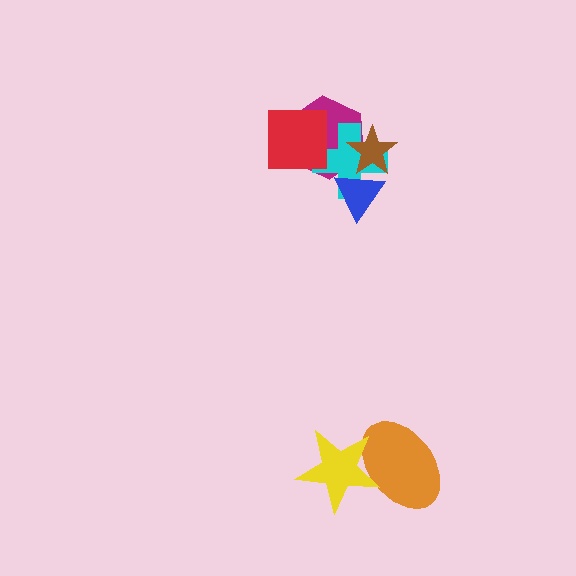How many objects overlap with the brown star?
3 objects overlap with the brown star.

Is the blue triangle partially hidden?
Yes, it is partially covered by another shape.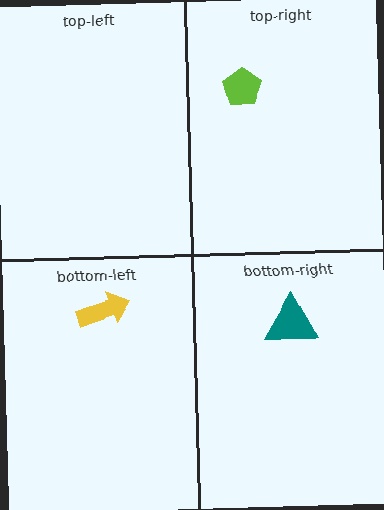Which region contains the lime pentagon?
The top-right region.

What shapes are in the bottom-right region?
The teal triangle.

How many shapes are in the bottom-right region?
1.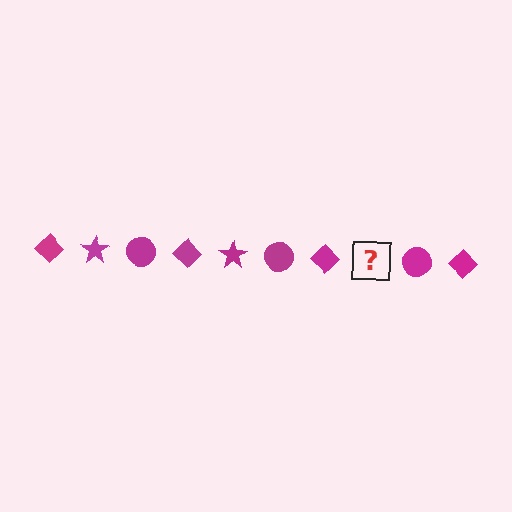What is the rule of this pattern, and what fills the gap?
The rule is that the pattern cycles through diamond, star, circle shapes in magenta. The gap should be filled with a magenta star.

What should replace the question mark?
The question mark should be replaced with a magenta star.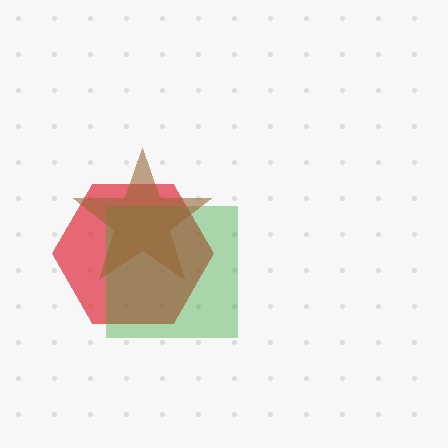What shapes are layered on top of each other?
The layered shapes are: a red hexagon, a green square, a brown star.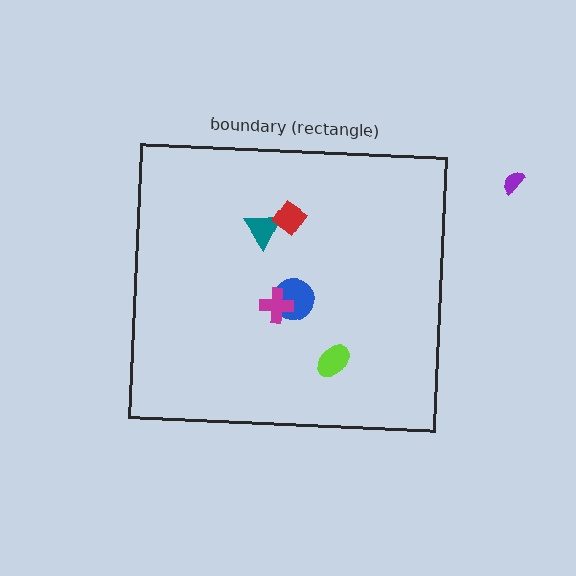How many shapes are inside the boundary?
5 inside, 1 outside.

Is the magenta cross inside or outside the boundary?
Inside.